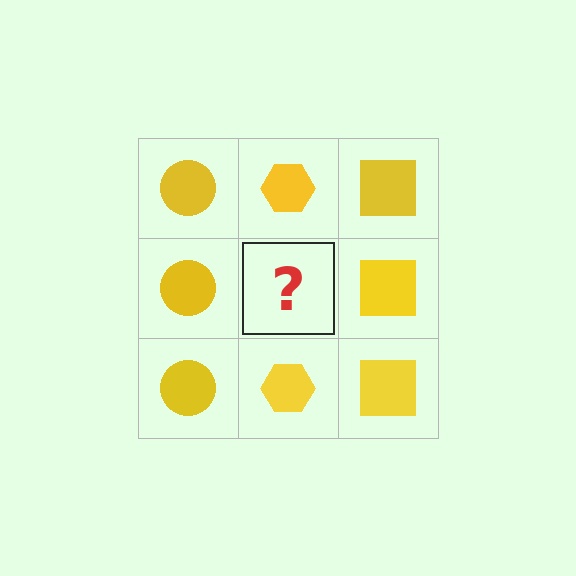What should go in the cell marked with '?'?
The missing cell should contain a yellow hexagon.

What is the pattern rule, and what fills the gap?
The rule is that each column has a consistent shape. The gap should be filled with a yellow hexagon.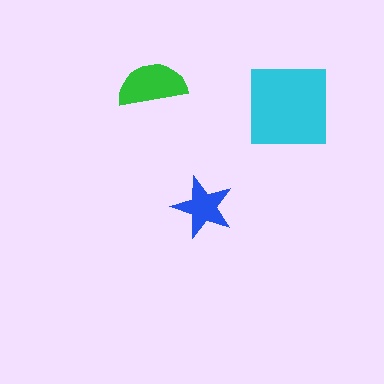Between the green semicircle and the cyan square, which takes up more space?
The cyan square.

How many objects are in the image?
There are 3 objects in the image.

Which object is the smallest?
The blue star.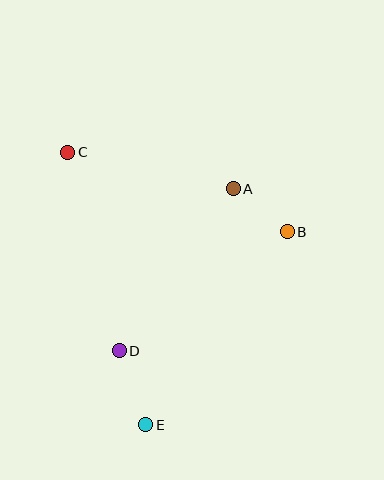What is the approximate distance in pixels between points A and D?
The distance between A and D is approximately 198 pixels.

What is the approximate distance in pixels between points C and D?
The distance between C and D is approximately 205 pixels.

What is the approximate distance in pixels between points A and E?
The distance between A and E is approximately 252 pixels.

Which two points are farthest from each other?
Points C and E are farthest from each other.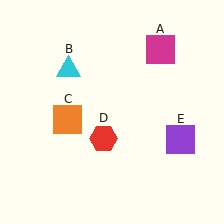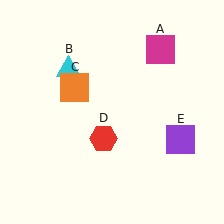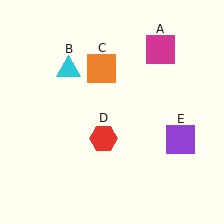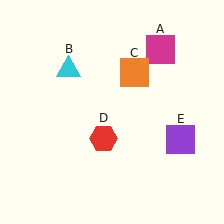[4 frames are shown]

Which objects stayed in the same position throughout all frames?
Magenta square (object A) and cyan triangle (object B) and red hexagon (object D) and purple square (object E) remained stationary.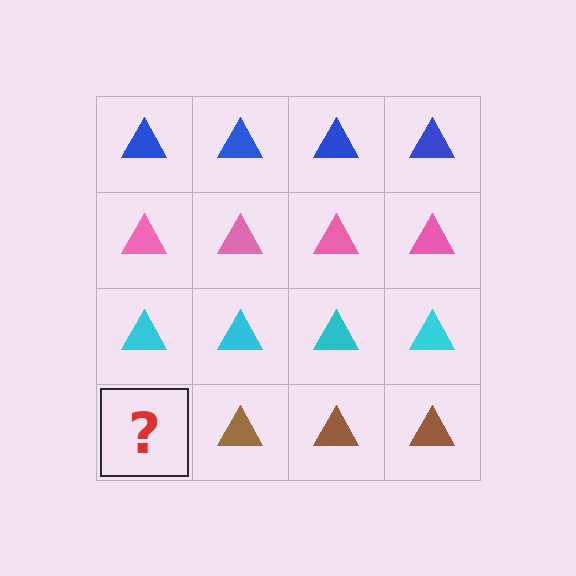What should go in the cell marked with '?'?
The missing cell should contain a brown triangle.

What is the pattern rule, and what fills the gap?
The rule is that each row has a consistent color. The gap should be filled with a brown triangle.